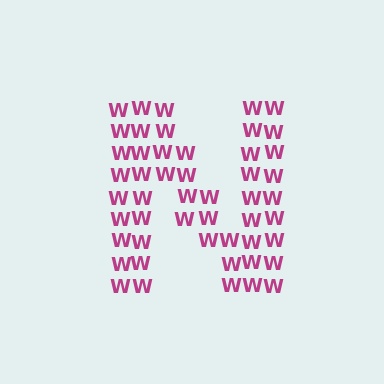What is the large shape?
The large shape is the letter N.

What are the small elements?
The small elements are letter W's.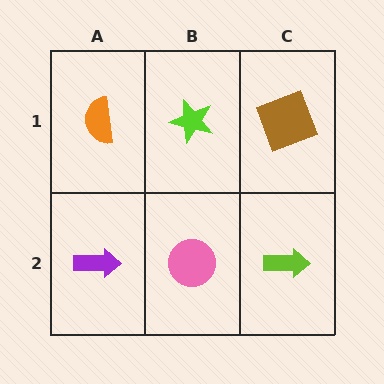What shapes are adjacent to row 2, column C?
A brown square (row 1, column C), a pink circle (row 2, column B).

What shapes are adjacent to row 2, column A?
An orange semicircle (row 1, column A), a pink circle (row 2, column B).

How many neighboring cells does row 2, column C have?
2.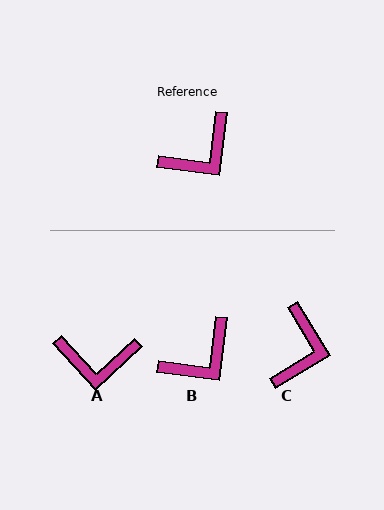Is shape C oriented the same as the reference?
No, it is off by about 38 degrees.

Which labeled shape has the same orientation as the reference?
B.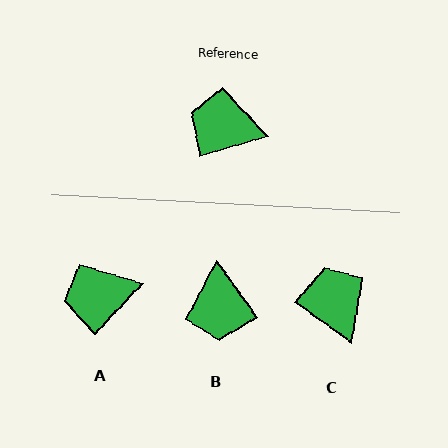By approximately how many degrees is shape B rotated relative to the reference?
Approximately 111 degrees counter-clockwise.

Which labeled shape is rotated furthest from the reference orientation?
B, about 111 degrees away.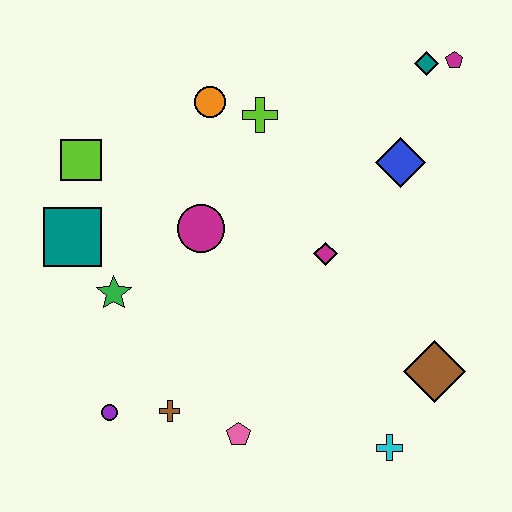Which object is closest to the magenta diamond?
The blue diamond is closest to the magenta diamond.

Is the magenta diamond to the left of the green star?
No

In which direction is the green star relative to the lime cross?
The green star is below the lime cross.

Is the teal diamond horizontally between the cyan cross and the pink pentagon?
No